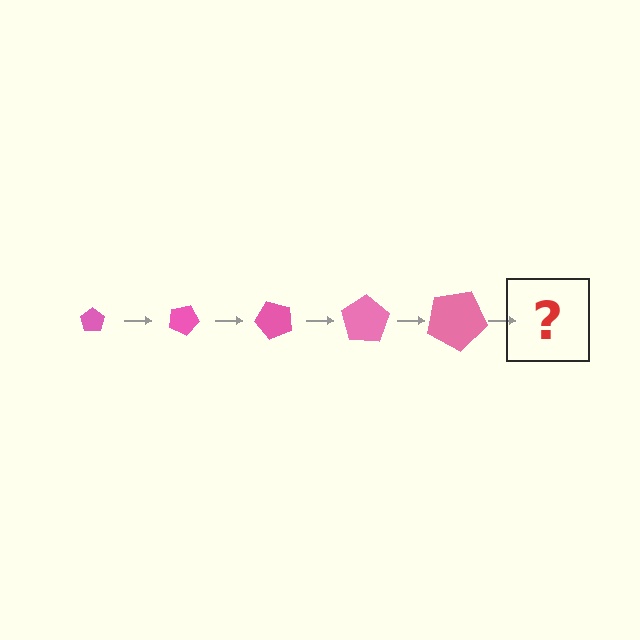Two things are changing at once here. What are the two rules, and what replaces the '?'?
The two rules are that the pentagon grows larger each step and it rotates 25 degrees each step. The '?' should be a pentagon, larger than the previous one and rotated 125 degrees from the start.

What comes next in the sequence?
The next element should be a pentagon, larger than the previous one and rotated 125 degrees from the start.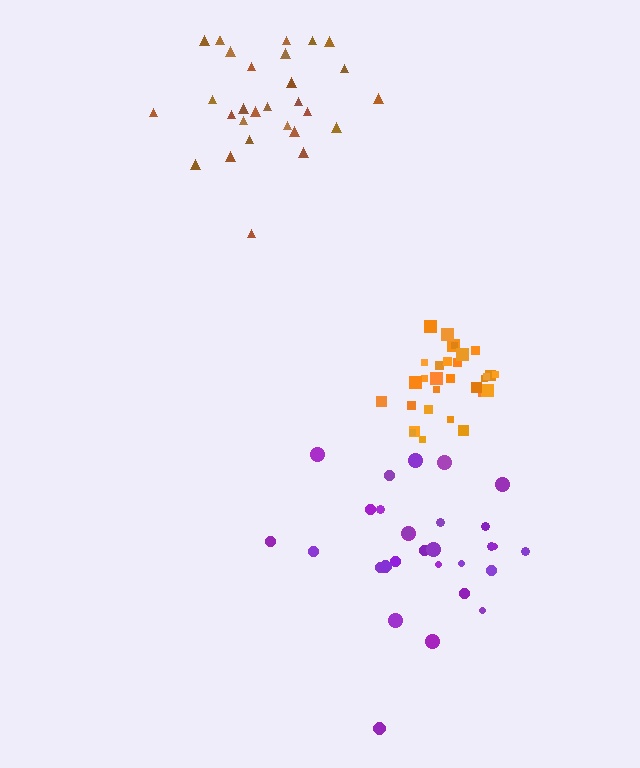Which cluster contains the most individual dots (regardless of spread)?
Orange (30).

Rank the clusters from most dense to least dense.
orange, brown, purple.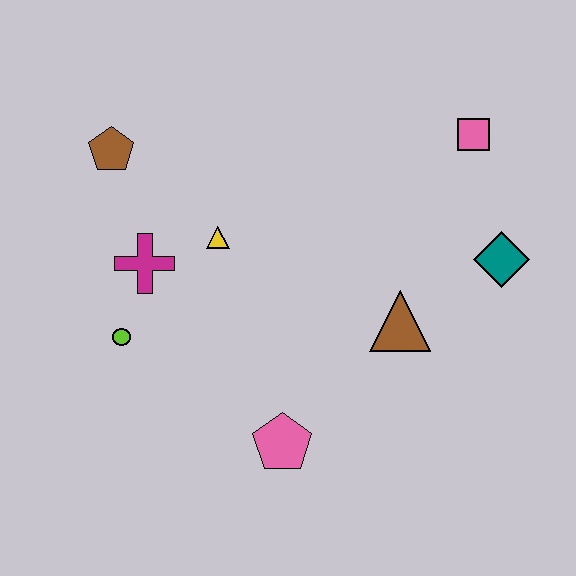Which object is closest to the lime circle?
The magenta cross is closest to the lime circle.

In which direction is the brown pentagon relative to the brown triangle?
The brown pentagon is to the left of the brown triangle.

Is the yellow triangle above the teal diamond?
Yes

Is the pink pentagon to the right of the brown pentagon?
Yes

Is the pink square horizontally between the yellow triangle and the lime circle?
No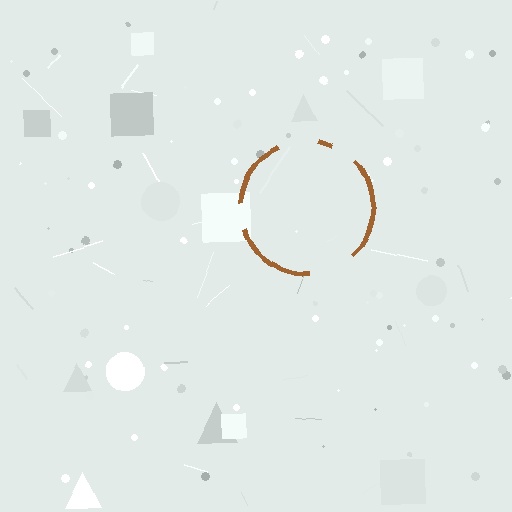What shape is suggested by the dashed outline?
The dashed outline suggests a circle.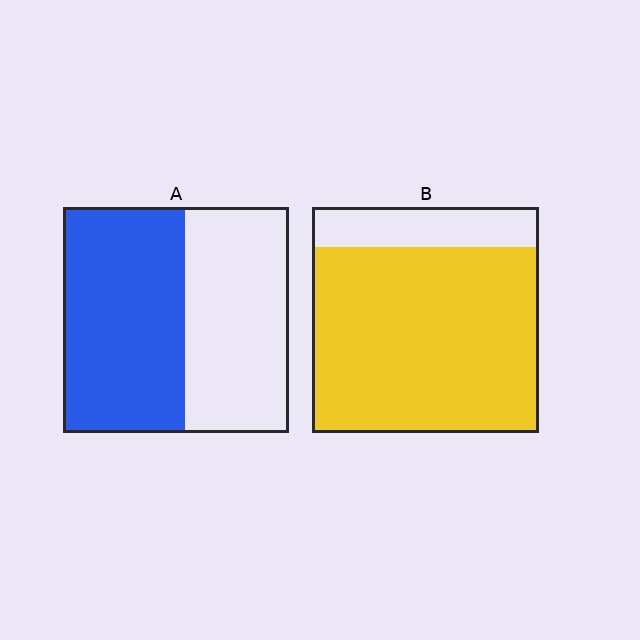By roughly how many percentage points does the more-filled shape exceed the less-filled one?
By roughly 30 percentage points (B over A).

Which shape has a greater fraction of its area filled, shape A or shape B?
Shape B.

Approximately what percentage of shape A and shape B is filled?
A is approximately 55% and B is approximately 80%.